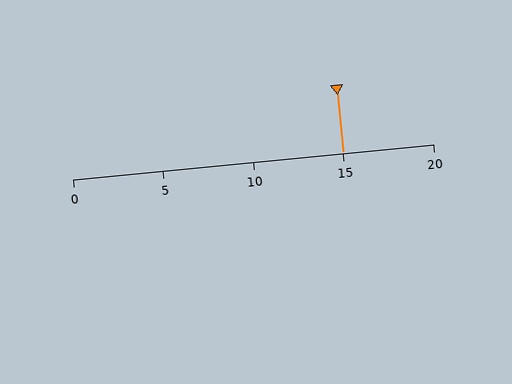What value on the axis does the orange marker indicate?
The marker indicates approximately 15.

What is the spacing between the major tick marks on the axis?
The major ticks are spaced 5 apart.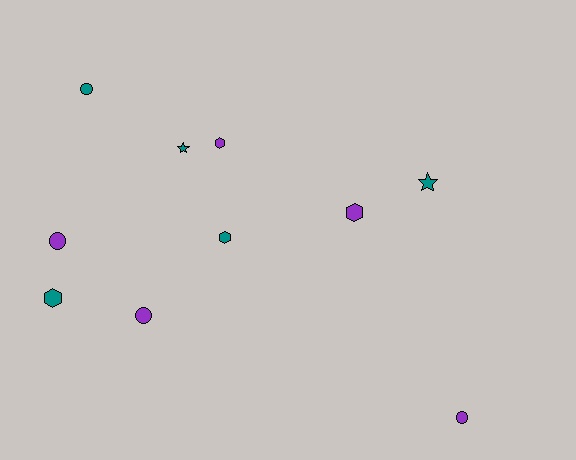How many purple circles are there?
There are 3 purple circles.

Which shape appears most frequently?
Circle, with 4 objects.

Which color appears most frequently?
Teal, with 5 objects.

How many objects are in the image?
There are 10 objects.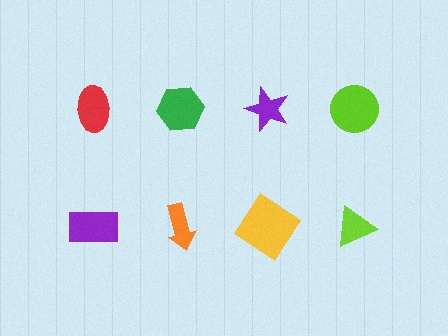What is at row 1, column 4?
A lime circle.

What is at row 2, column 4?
A lime triangle.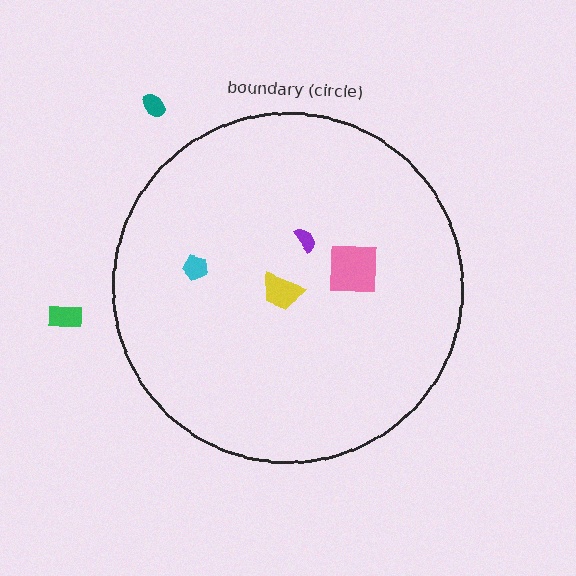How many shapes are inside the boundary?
4 inside, 2 outside.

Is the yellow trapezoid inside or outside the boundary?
Inside.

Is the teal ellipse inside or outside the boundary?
Outside.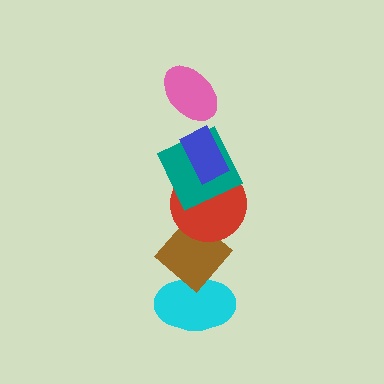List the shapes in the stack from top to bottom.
From top to bottom: the pink ellipse, the blue rectangle, the teal square, the red circle, the brown diamond, the cyan ellipse.